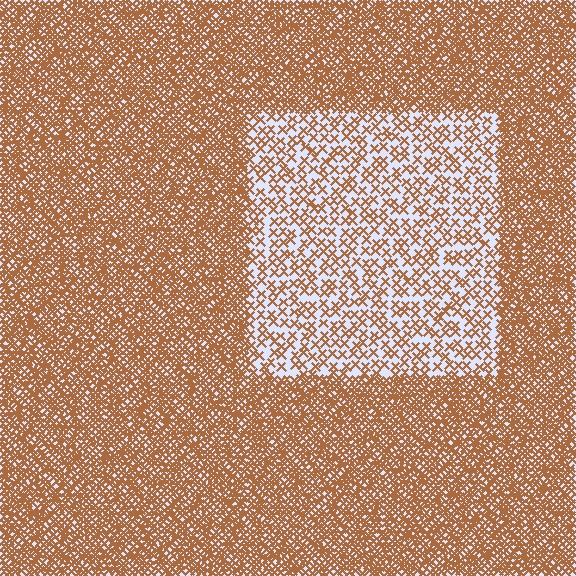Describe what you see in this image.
The image contains small brown elements arranged at two different densities. A rectangle-shaped region is visible where the elements are less densely packed than the surrounding area.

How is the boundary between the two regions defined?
The boundary is defined by a change in element density (approximately 2.8x ratio). All elements are the same color, size, and shape.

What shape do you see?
I see a rectangle.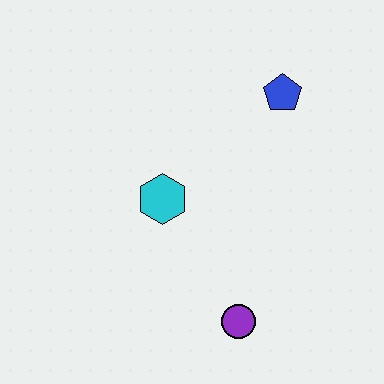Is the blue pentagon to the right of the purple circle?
Yes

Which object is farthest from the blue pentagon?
The purple circle is farthest from the blue pentagon.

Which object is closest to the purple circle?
The cyan hexagon is closest to the purple circle.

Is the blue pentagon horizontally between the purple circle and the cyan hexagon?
No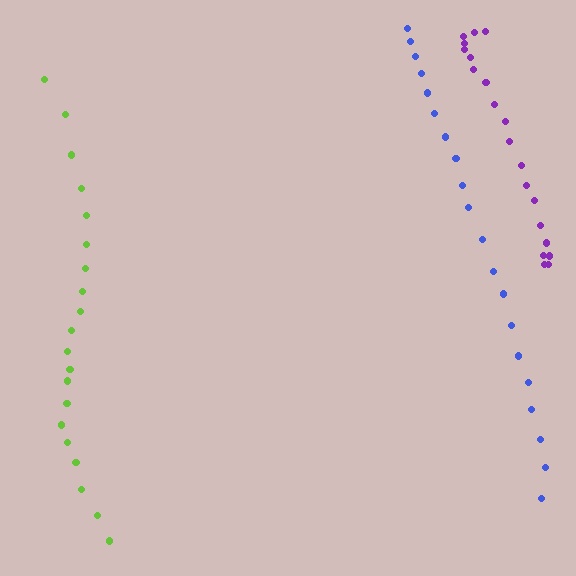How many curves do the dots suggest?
There are 3 distinct paths.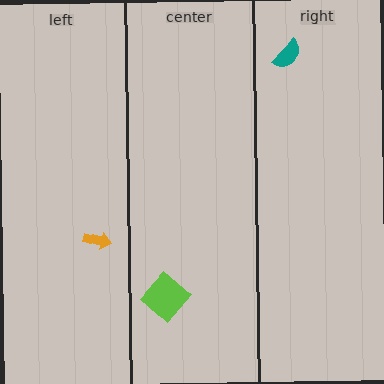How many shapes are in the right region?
1.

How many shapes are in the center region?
1.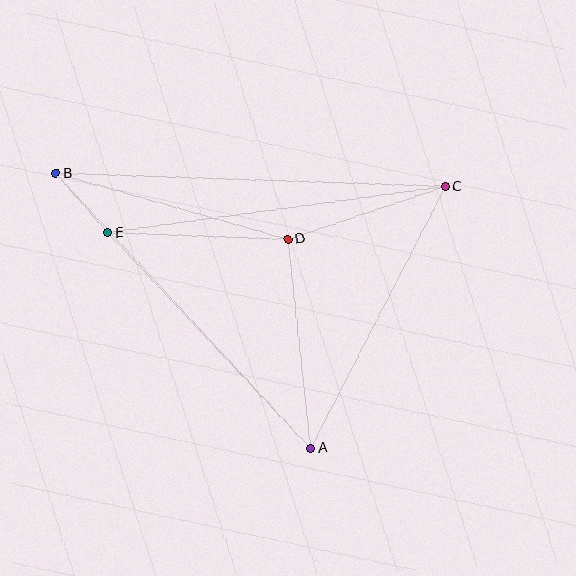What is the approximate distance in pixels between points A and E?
The distance between A and E is approximately 296 pixels.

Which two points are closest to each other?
Points B and E are closest to each other.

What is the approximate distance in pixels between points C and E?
The distance between C and E is approximately 341 pixels.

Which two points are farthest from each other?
Points B and C are farthest from each other.